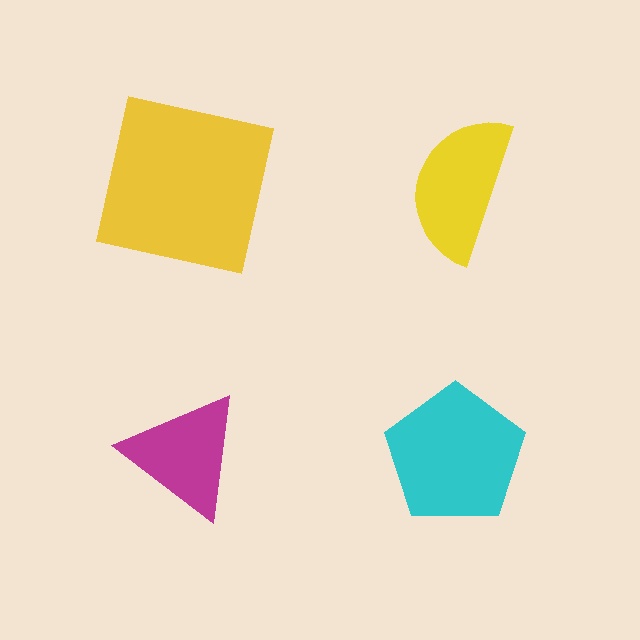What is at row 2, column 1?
A magenta triangle.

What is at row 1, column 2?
A yellow semicircle.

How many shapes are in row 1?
2 shapes.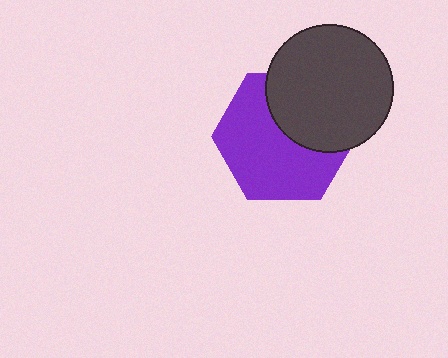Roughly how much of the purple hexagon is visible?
About half of it is visible (roughly 63%).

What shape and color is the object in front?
The object in front is a dark gray circle.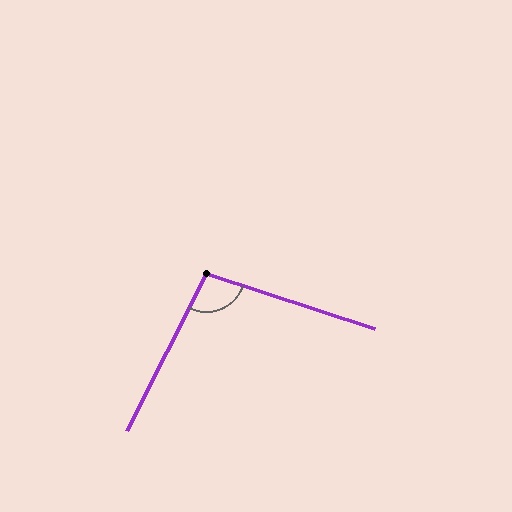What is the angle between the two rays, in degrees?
Approximately 99 degrees.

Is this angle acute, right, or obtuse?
It is obtuse.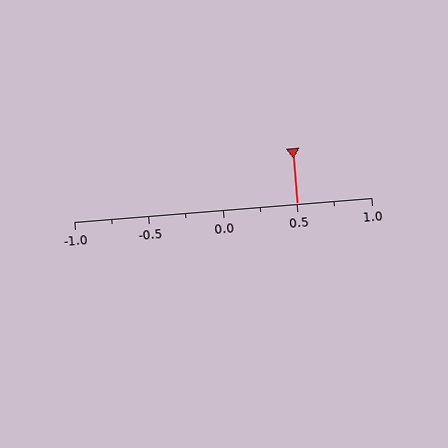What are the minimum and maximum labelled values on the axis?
The axis runs from -1.0 to 1.0.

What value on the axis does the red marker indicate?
The marker indicates approximately 0.5.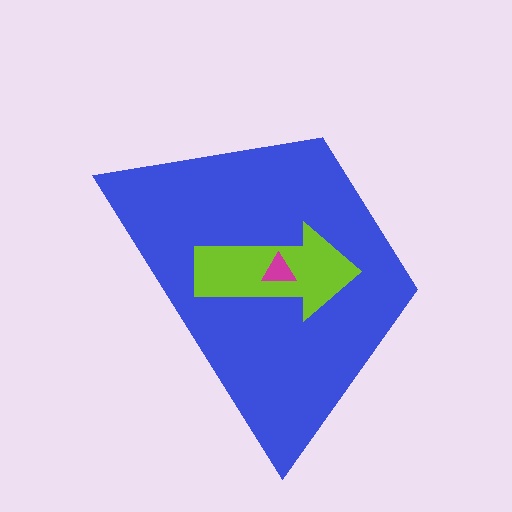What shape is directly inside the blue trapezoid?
The lime arrow.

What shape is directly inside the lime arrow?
The magenta triangle.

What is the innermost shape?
The magenta triangle.